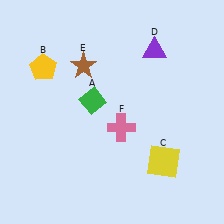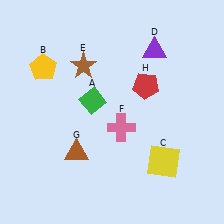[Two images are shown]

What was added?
A brown triangle (G), a red pentagon (H) were added in Image 2.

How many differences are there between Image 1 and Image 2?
There are 2 differences between the two images.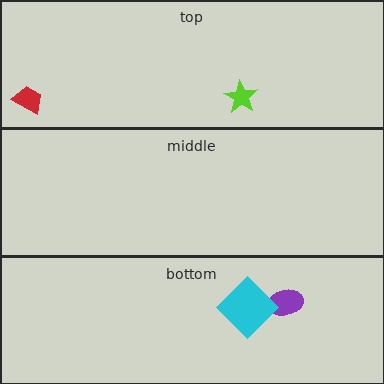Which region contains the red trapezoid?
The top region.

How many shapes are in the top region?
2.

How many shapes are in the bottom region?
2.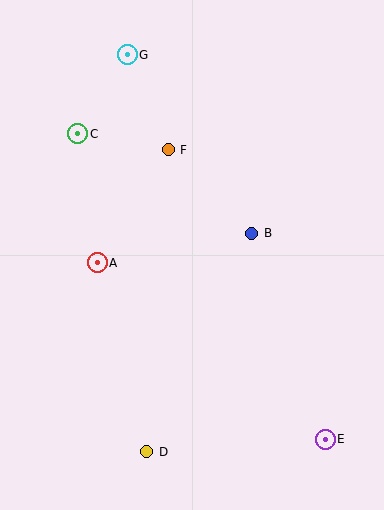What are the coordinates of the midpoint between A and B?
The midpoint between A and B is at (175, 248).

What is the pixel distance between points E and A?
The distance between E and A is 288 pixels.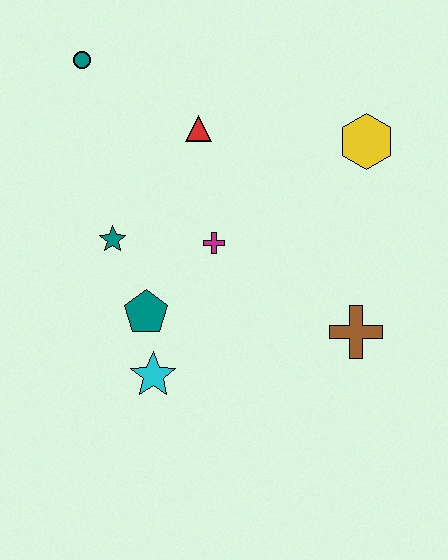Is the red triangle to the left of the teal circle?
No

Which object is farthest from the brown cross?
The teal circle is farthest from the brown cross.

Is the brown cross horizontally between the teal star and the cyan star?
No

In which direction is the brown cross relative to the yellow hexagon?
The brown cross is below the yellow hexagon.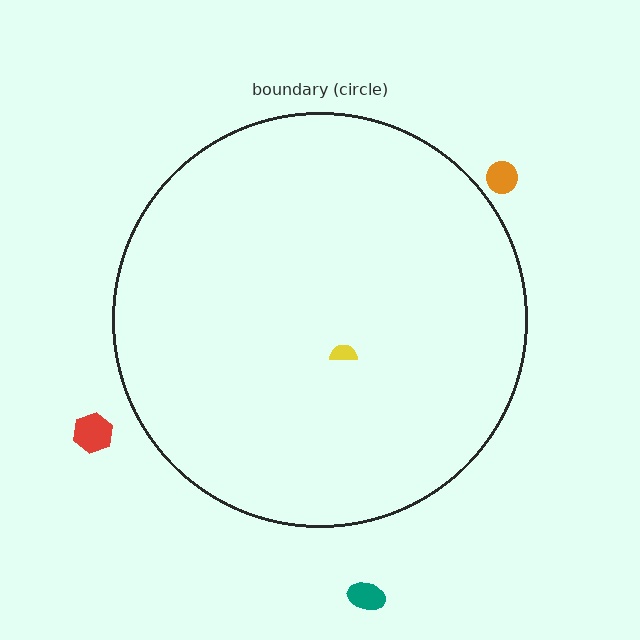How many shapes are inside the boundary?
1 inside, 3 outside.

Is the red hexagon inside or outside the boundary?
Outside.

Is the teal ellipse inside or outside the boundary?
Outside.